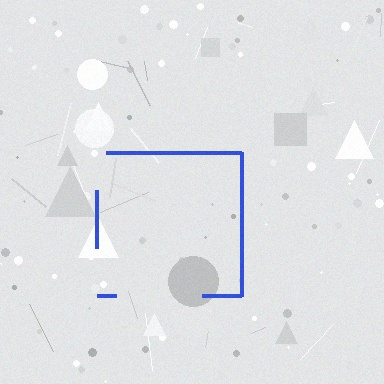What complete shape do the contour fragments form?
The contour fragments form a square.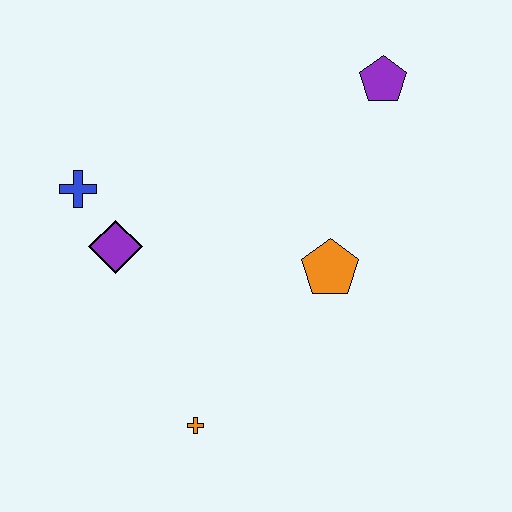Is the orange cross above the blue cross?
No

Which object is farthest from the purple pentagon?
The orange cross is farthest from the purple pentagon.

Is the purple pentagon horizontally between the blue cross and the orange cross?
No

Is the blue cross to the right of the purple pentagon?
No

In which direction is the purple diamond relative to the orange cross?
The purple diamond is above the orange cross.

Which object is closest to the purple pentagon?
The orange pentagon is closest to the purple pentagon.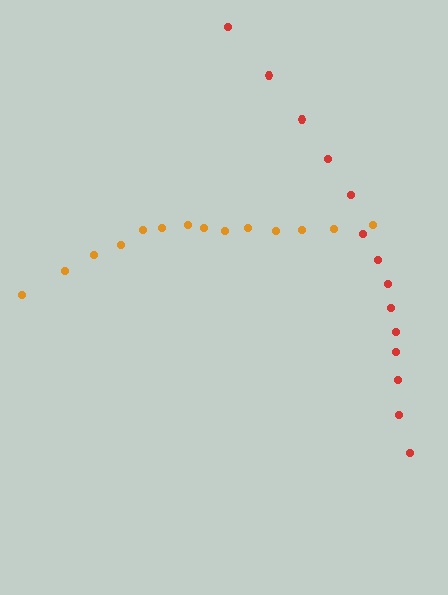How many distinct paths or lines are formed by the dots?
There are 2 distinct paths.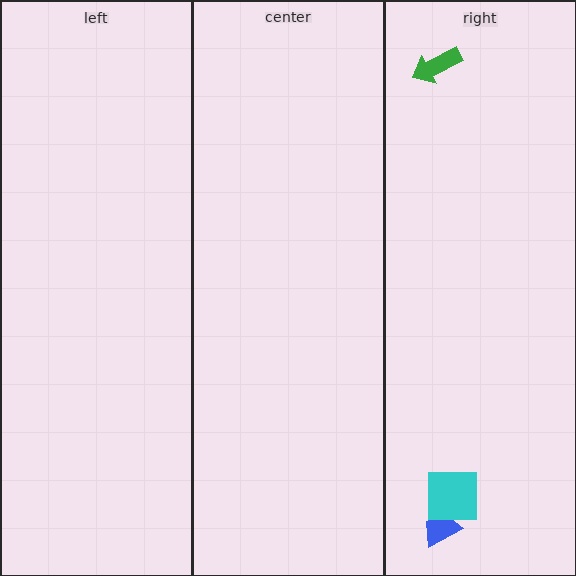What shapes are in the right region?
The blue trapezoid, the green arrow, the cyan square.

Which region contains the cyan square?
The right region.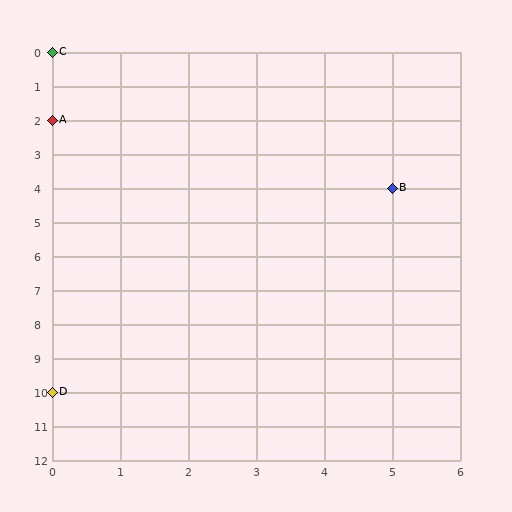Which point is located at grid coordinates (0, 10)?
Point D is at (0, 10).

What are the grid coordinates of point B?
Point B is at grid coordinates (5, 4).